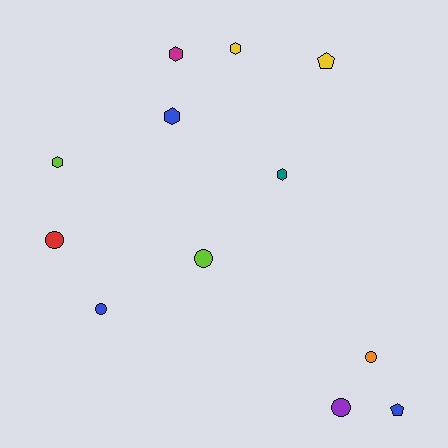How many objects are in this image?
There are 12 objects.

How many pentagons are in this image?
There are 2 pentagons.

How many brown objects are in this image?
There are no brown objects.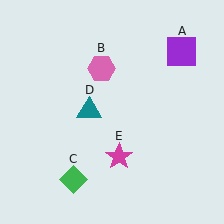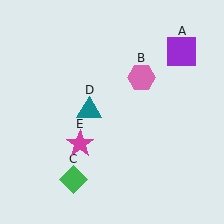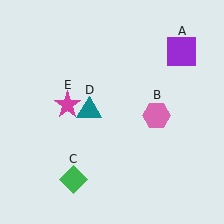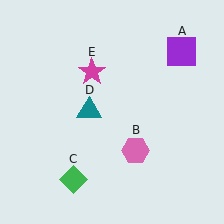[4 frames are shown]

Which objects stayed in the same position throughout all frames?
Purple square (object A) and green diamond (object C) and teal triangle (object D) remained stationary.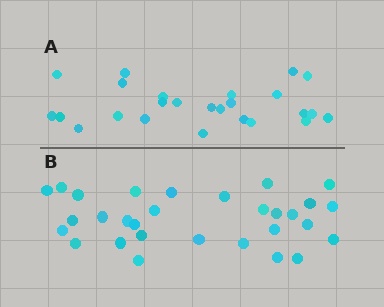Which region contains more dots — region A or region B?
Region B (the bottom region) has more dots.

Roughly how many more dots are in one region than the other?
Region B has about 5 more dots than region A.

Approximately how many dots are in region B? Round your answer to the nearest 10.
About 30 dots.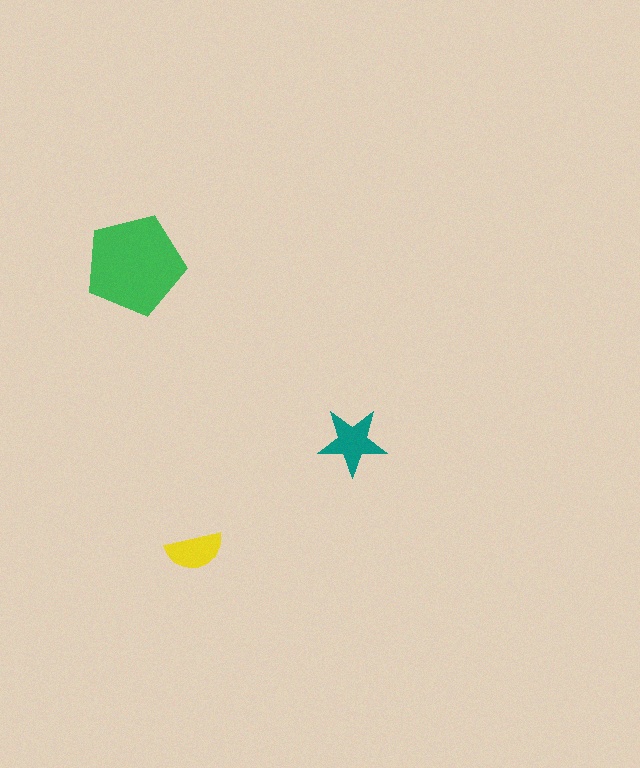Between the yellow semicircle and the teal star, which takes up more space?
The teal star.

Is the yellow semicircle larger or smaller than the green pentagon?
Smaller.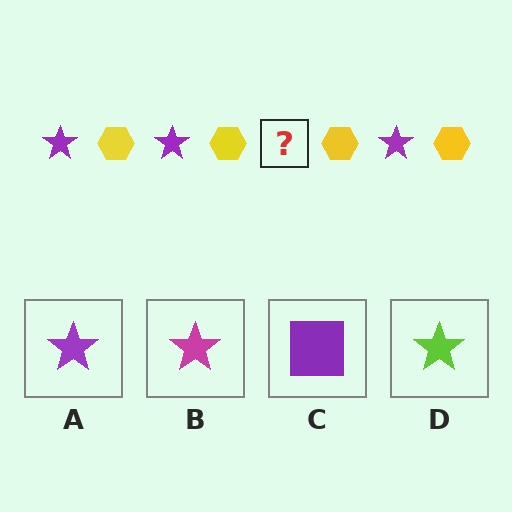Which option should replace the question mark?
Option A.